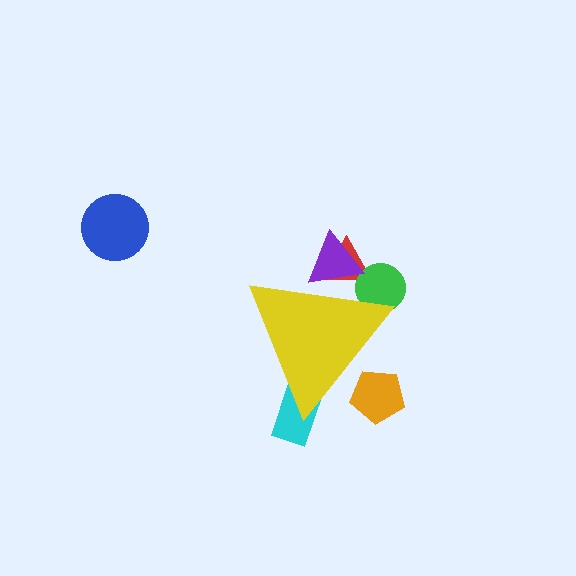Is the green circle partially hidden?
Yes, the green circle is partially hidden behind the yellow triangle.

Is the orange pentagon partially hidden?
Yes, the orange pentagon is partially hidden behind the yellow triangle.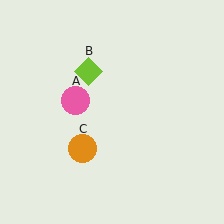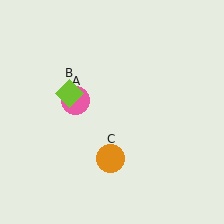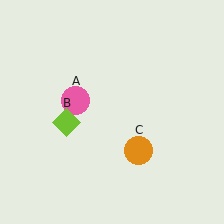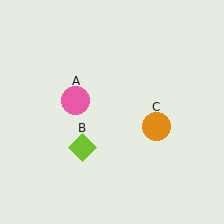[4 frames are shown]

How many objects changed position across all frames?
2 objects changed position: lime diamond (object B), orange circle (object C).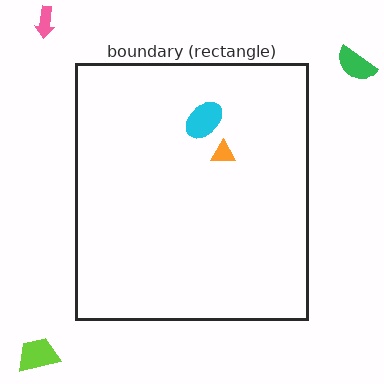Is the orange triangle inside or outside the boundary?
Inside.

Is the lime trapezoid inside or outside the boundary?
Outside.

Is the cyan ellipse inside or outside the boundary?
Inside.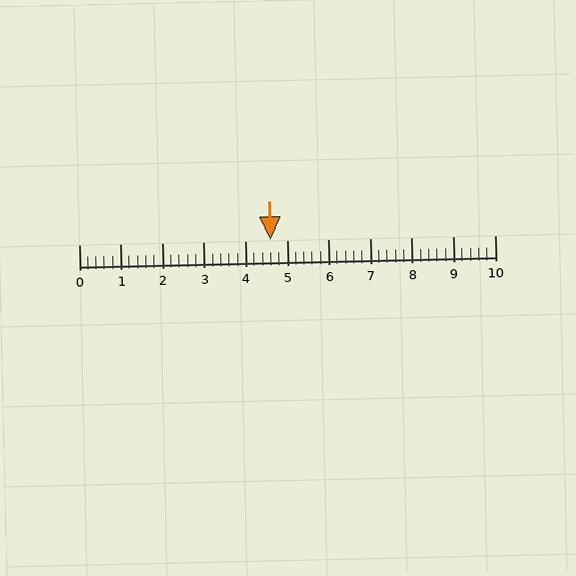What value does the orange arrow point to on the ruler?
The orange arrow points to approximately 4.6.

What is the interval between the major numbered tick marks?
The major tick marks are spaced 1 units apart.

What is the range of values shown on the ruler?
The ruler shows values from 0 to 10.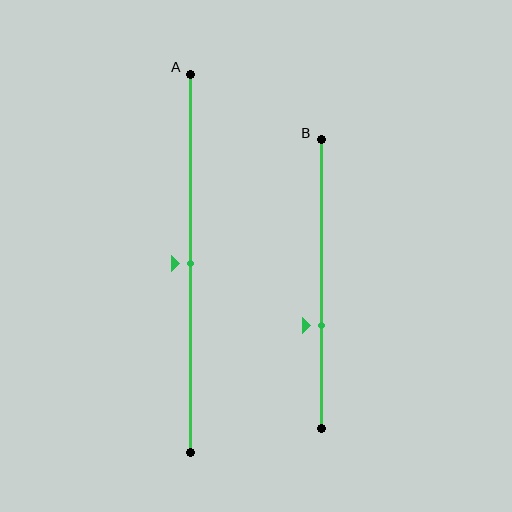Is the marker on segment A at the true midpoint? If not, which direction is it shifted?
Yes, the marker on segment A is at the true midpoint.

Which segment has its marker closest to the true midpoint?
Segment A has its marker closest to the true midpoint.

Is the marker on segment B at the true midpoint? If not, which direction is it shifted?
No, the marker on segment B is shifted downward by about 15% of the segment length.